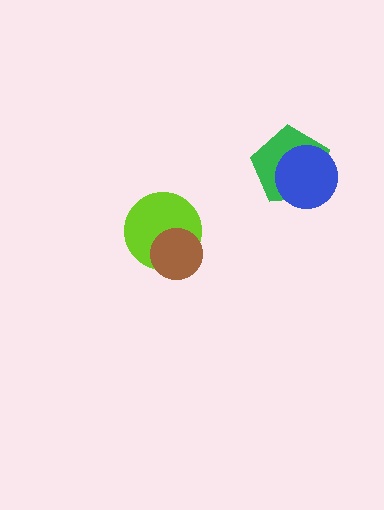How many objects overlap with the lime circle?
1 object overlaps with the lime circle.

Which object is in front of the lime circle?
The brown circle is in front of the lime circle.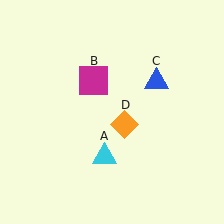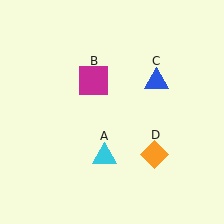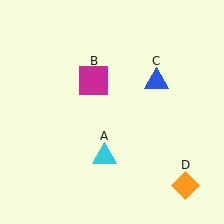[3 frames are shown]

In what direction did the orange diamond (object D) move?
The orange diamond (object D) moved down and to the right.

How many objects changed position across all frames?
1 object changed position: orange diamond (object D).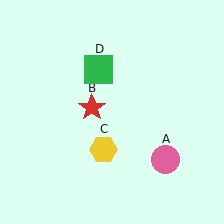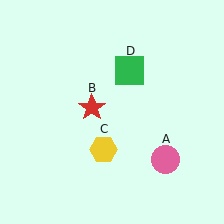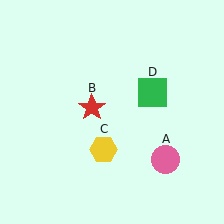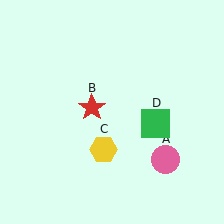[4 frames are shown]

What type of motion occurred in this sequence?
The green square (object D) rotated clockwise around the center of the scene.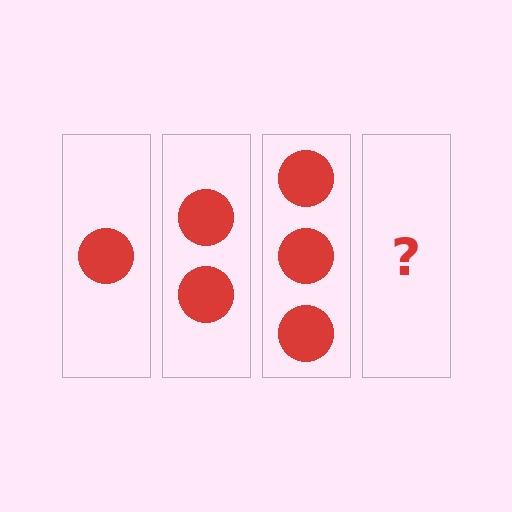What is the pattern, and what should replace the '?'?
The pattern is that each step adds one more circle. The '?' should be 4 circles.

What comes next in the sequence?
The next element should be 4 circles.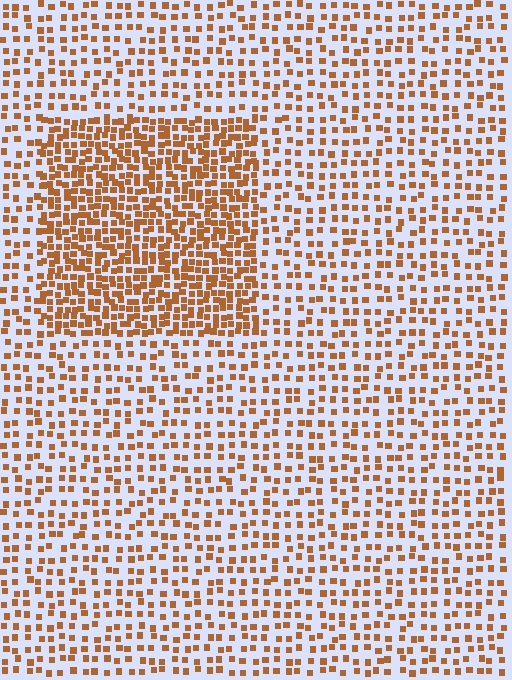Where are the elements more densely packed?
The elements are more densely packed inside the rectangle boundary.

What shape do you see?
I see a rectangle.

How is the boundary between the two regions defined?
The boundary is defined by a change in element density (approximately 2.1x ratio). All elements are the same color, size, and shape.